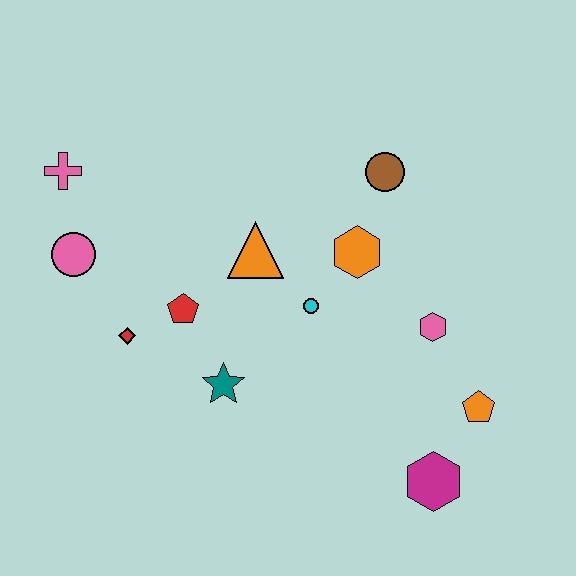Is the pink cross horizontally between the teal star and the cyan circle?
No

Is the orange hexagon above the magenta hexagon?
Yes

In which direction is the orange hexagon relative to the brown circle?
The orange hexagon is below the brown circle.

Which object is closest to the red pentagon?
The red diamond is closest to the red pentagon.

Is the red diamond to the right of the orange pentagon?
No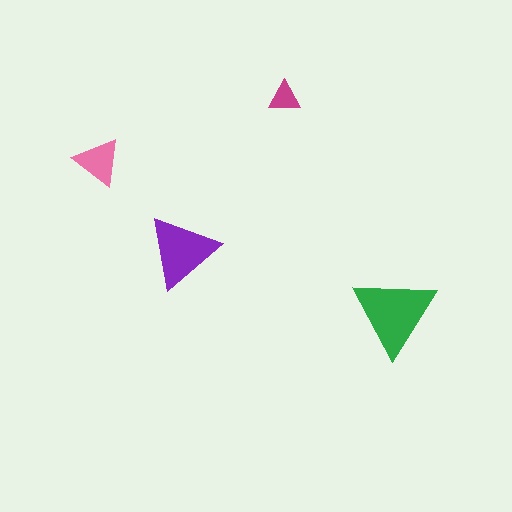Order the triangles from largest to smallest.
the green one, the purple one, the pink one, the magenta one.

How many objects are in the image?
There are 4 objects in the image.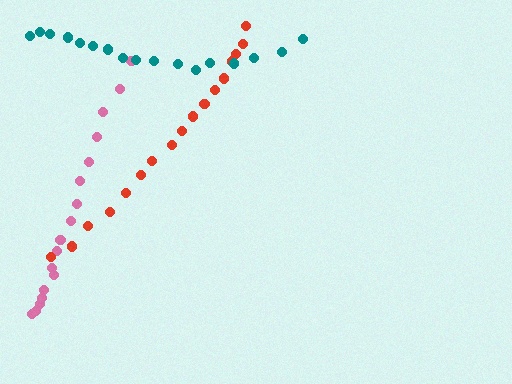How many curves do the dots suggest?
There are 3 distinct paths.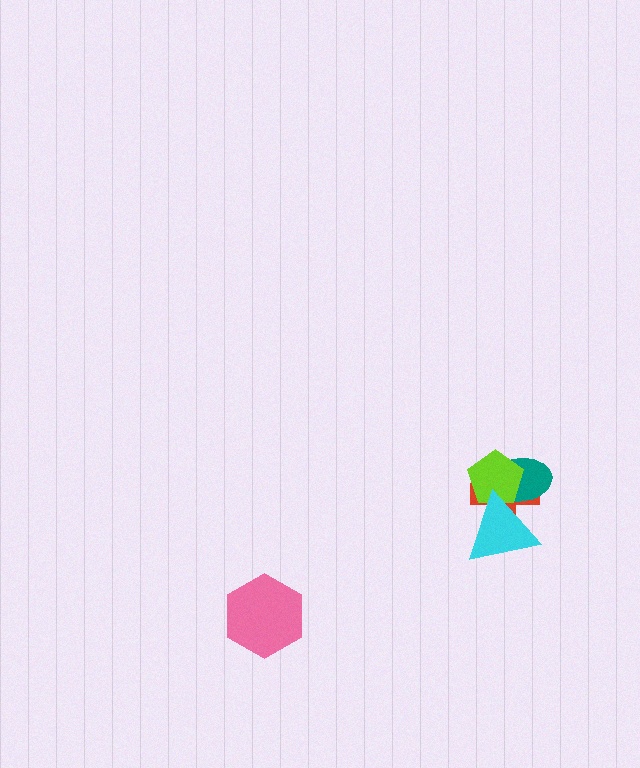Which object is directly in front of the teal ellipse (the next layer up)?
The lime pentagon is directly in front of the teal ellipse.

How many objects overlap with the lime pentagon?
3 objects overlap with the lime pentagon.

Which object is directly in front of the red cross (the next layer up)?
The teal ellipse is directly in front of the red cross.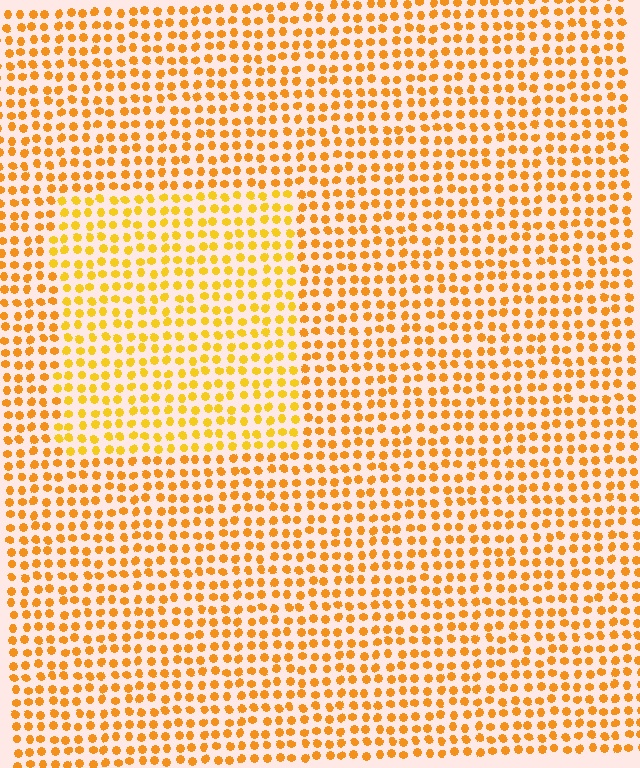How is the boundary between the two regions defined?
The boundary is defined purely by a slight shift in hue (about 17 degrees). Spacing, size, and orientation are identical on both sides.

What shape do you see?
I see a rectangle.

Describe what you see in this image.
The image is filled with small orange elements in a uniform arrangement. A rectangle-shaped region is visible where the elements are tinted to a slightly different hue, forming a subtle color boundary.